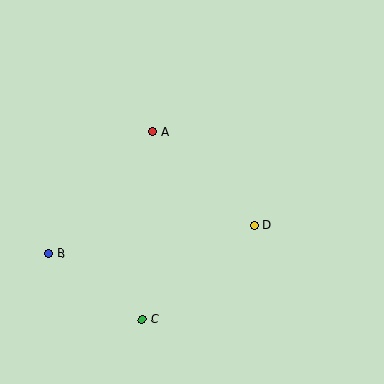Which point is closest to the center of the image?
Point D at (254, 225) is closest to the center.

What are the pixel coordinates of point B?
Point B is at (49, 253).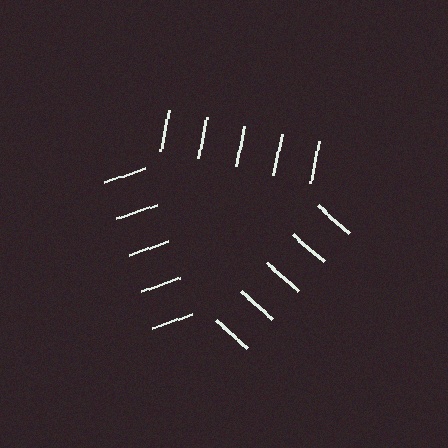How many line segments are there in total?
15 — 5 along each of the 3 edges.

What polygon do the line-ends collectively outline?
An illusory triangle — the line segments terminate on its edges but no continuous stroke is drawn.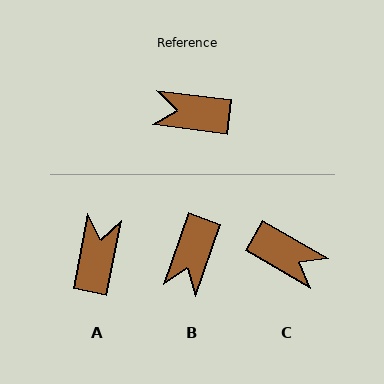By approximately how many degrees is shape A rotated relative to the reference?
Approximately 94 degrees clockwise.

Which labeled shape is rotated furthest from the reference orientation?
C, about 157 degrees away.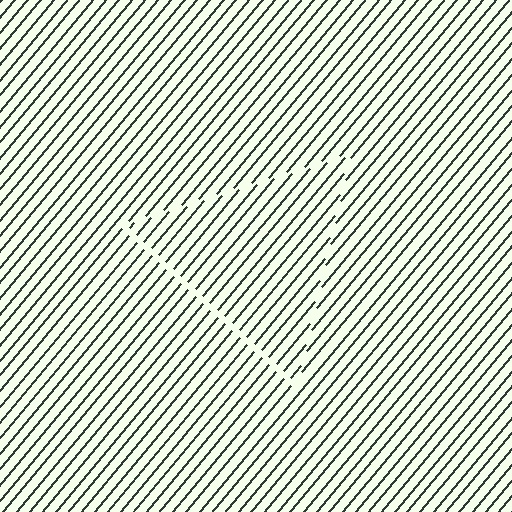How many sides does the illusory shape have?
3 sides — the line-ends trace a triangle.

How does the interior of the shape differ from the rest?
The interior of the shape contains the same grating, shifted by half a period — the contour is defined by the phase discontinuity where line-ends from the inner and outer gratings abut.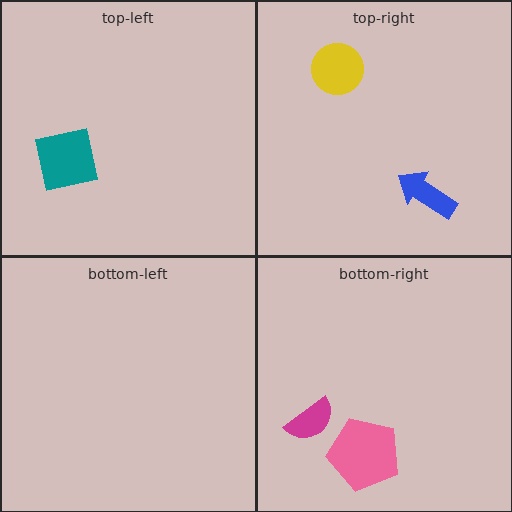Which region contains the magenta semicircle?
The bottom-right region.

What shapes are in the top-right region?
The yellow circle, the blue arrow.